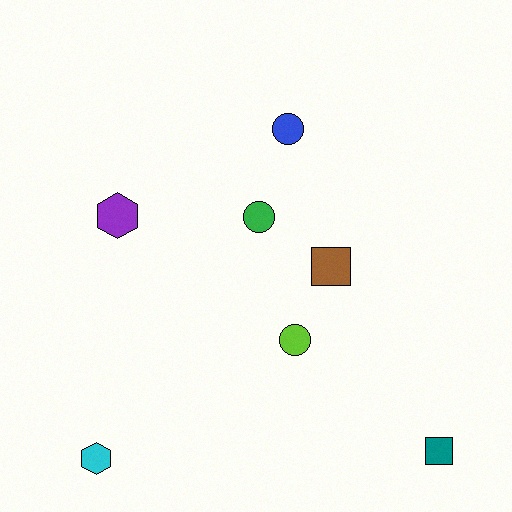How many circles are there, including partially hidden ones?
There are 3 circles.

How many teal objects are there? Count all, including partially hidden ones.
There is 1 teal object.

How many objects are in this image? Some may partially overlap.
There are 7 objects.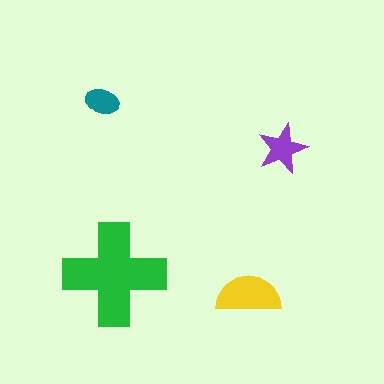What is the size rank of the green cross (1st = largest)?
1st.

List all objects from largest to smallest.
The green cross, the yellow semicircle, the purple star, the teal ellipse.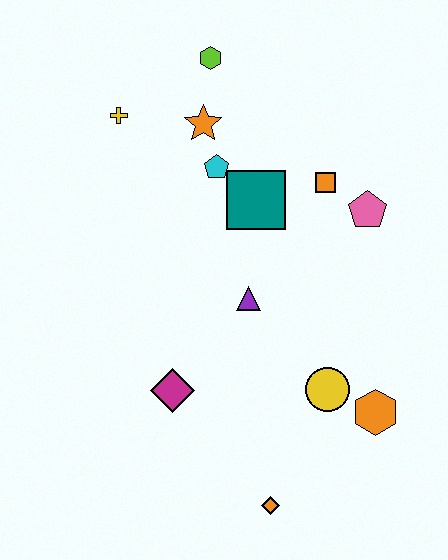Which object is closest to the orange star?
The cyan pentagon is closest to the orange star.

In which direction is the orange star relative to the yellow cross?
The orange star is to the right of the yellow cross.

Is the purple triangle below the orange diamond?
No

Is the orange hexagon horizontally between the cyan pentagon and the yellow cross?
No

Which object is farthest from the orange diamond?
The lime hexagon is farthest from the orange diamond.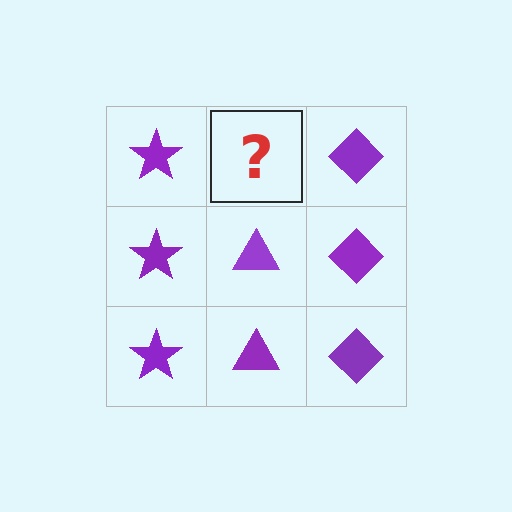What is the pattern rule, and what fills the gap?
The rule is that each column has a consistent shape. The gap should be filled with a purple triangle.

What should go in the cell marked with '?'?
The missing cell should contain a purple triangle.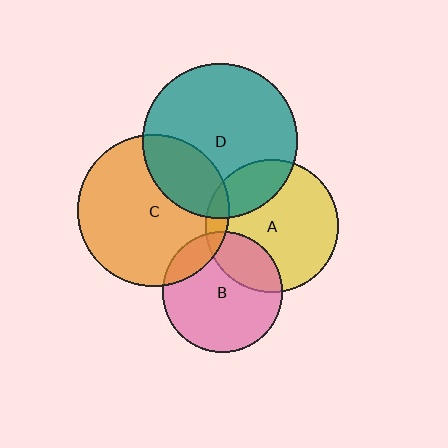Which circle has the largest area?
Circle D (teal).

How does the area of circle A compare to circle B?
Approximately 1.2 times.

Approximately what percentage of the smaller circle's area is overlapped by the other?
Approximately 10%.